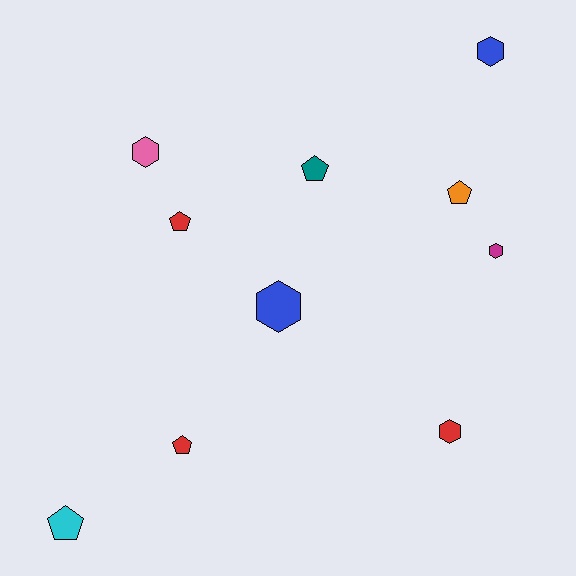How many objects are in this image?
There are 10 objects.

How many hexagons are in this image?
There are 5 hexagons.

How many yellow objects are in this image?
There are no yellow objects.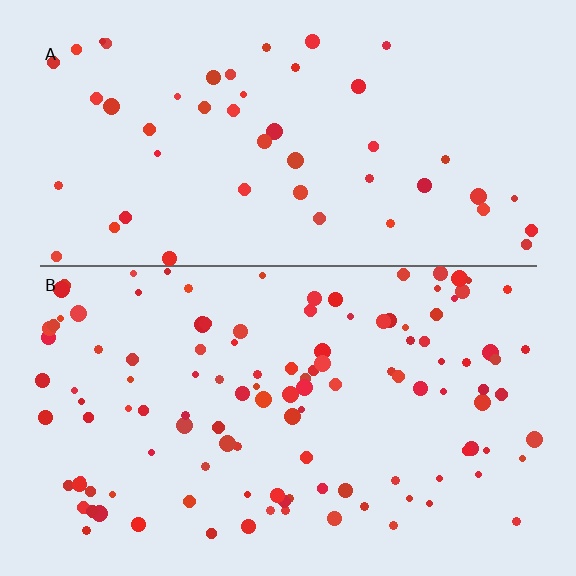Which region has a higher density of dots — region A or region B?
B (the bottom).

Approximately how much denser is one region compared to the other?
Approximately 2.4× — region B over region A.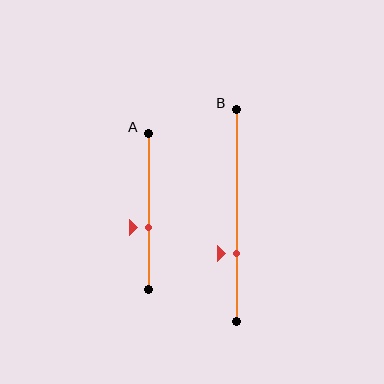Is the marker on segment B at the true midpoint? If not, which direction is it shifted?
No, the marker on segment B is shifted downward by about 18% of the segment length.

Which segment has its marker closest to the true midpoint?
Segment A has its marker closest to the true midpoint.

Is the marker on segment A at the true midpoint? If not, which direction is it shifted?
No, the marker on segment A is shifted downward by about 10% of the segment length.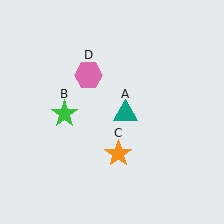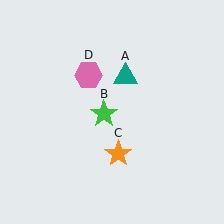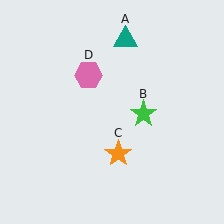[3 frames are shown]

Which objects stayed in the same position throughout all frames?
Orange star (object C) and pink hexagon (object D) remained stationary.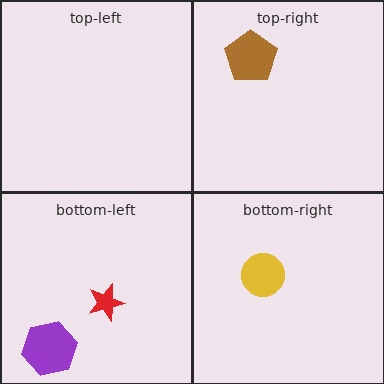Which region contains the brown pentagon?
The top-right region.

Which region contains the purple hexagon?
The bottom-left region.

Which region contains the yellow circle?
The bottom-right region.